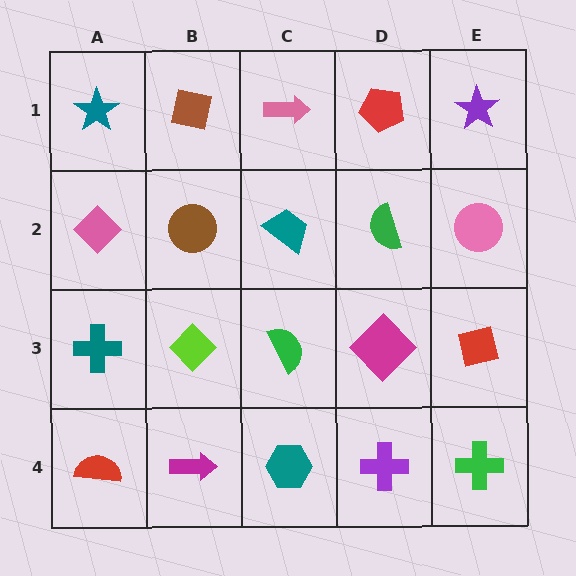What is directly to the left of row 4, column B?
A red semicircle.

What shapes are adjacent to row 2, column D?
A red pentagon (row 1, column D), a magenta diamond (row 3, column D), a teal trapezoid (row 2, column C), a pink circle (row 2, column E).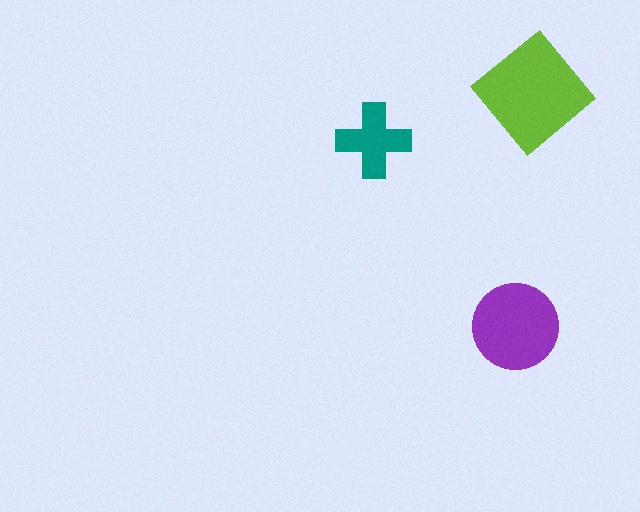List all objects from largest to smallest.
The lime diamond, the purple circle, the teal cross.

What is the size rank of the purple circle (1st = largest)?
2nd.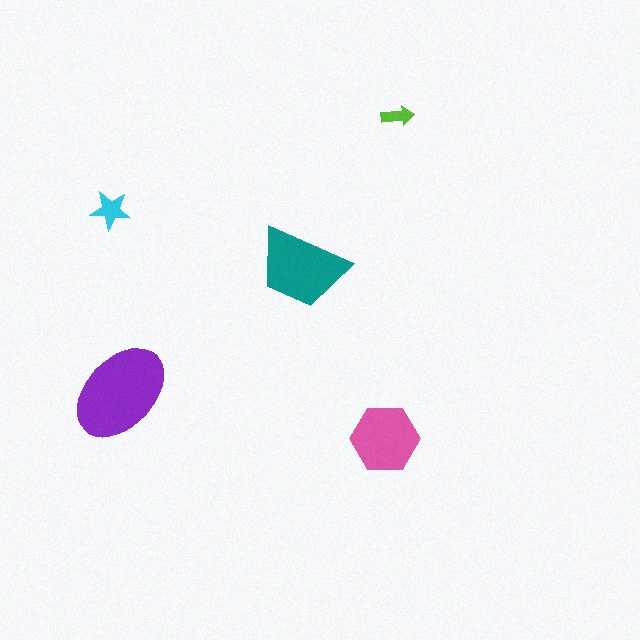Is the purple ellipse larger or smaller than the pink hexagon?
Larger.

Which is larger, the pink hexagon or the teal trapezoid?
The teal trapezoid.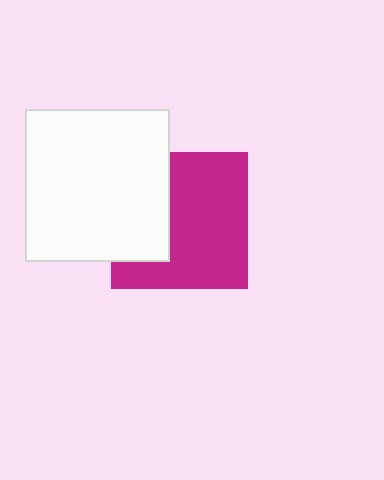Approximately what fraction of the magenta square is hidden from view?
Roughly 34% of the magenta square is hidden behind the white rectangle.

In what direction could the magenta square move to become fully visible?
The magenta square could move right. That would shift it out from behind the white rectangle entirely.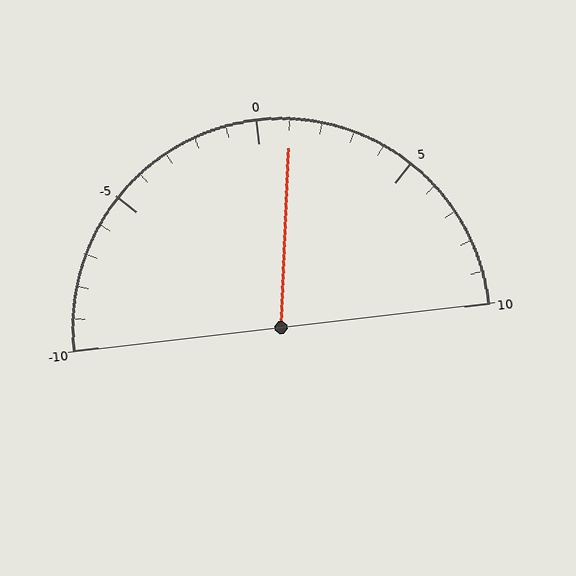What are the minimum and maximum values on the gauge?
The gauge ranges from -10 to 10.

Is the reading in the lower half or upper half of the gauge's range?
The reading is in the upper half of the range (-10 to 10).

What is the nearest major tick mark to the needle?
The nearest major tick mark is 0.